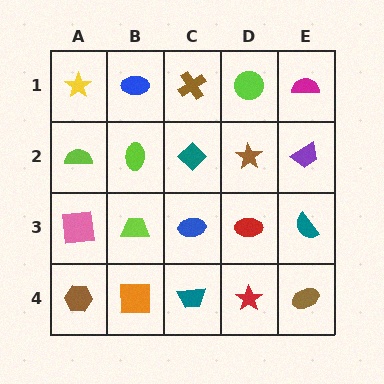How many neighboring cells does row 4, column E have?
2.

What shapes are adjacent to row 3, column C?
A teal diamond (row 2, column C), a teal trapezoid (row 4, column C), a lime trapezoid (row 3, column B), a red ellipse (row 3, column D).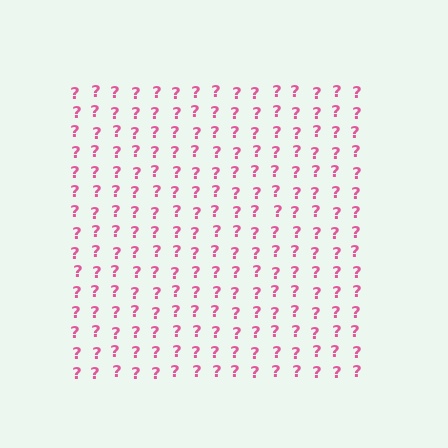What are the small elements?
The small elements are question marks.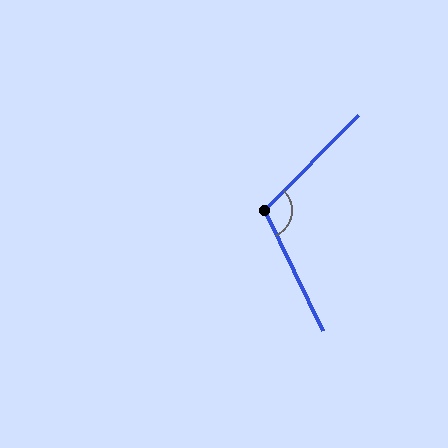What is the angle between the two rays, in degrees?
Approximately 109 degrees.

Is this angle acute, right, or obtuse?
It is obtuse.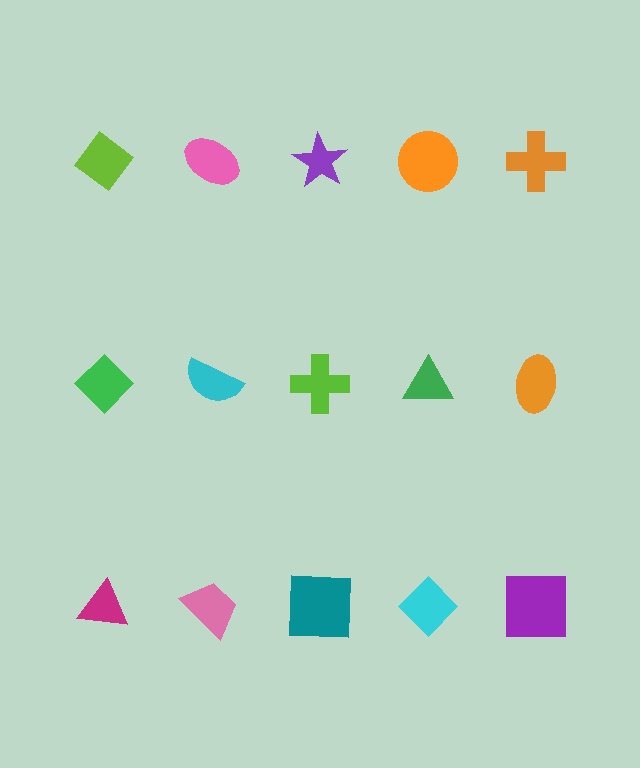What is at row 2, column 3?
A lime cross.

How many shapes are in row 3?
5 shapes.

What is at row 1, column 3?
A purple star.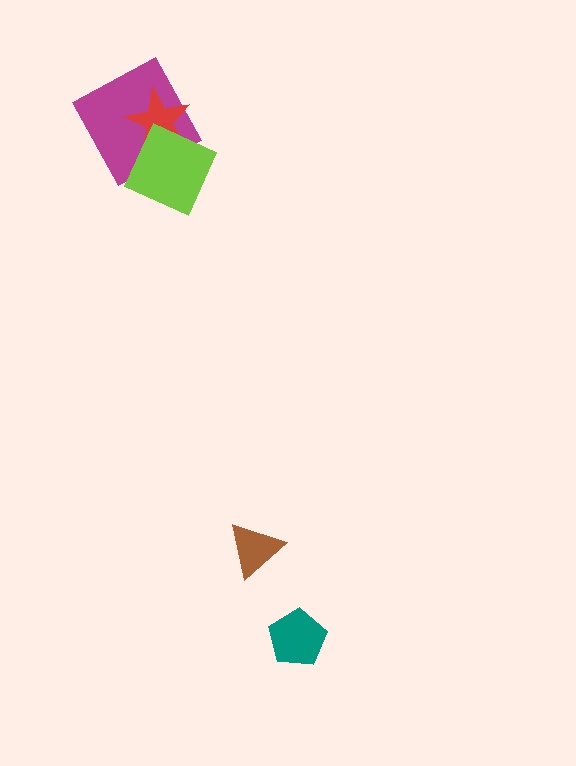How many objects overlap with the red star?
2 objects overlap with the red star.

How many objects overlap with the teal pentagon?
0 objects overlap with the teal pentagon.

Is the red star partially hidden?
Yes, it is partially covered by another shape.